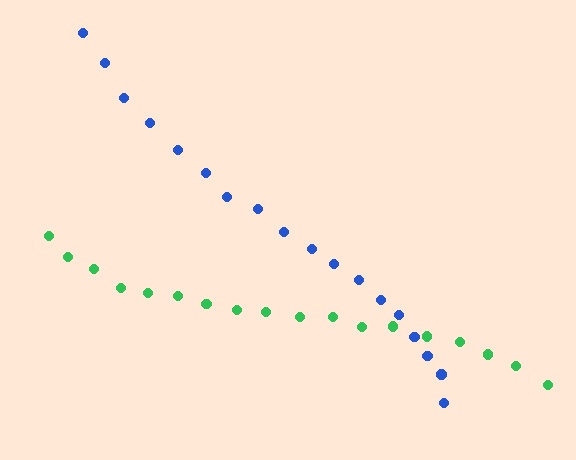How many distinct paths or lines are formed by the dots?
There are 2 distinct paths.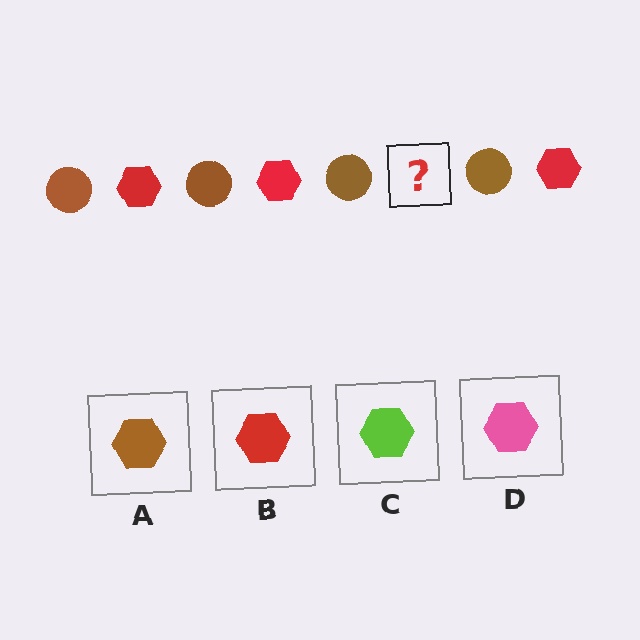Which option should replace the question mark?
Option B.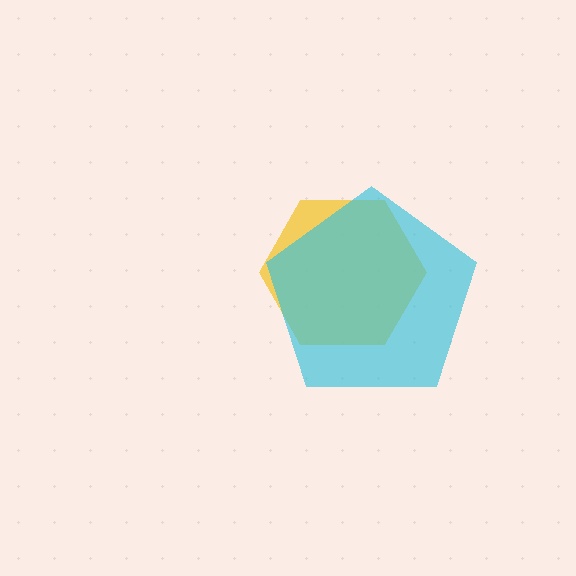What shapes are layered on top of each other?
The layered shapes are: a yellow hexagon, a cyan pentagon.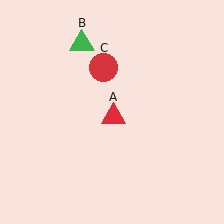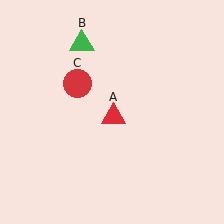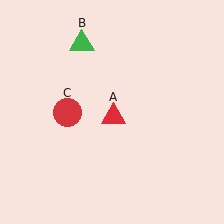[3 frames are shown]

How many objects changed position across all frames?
1 object changed position: red circle (object C).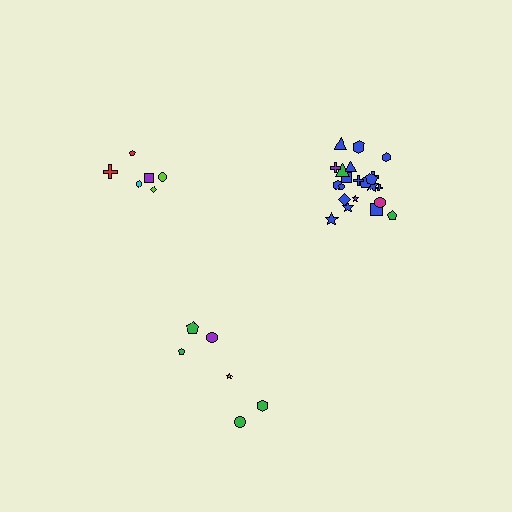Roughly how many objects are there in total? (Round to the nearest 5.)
Roughly 35 objects in total.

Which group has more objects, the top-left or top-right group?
The top-right group.